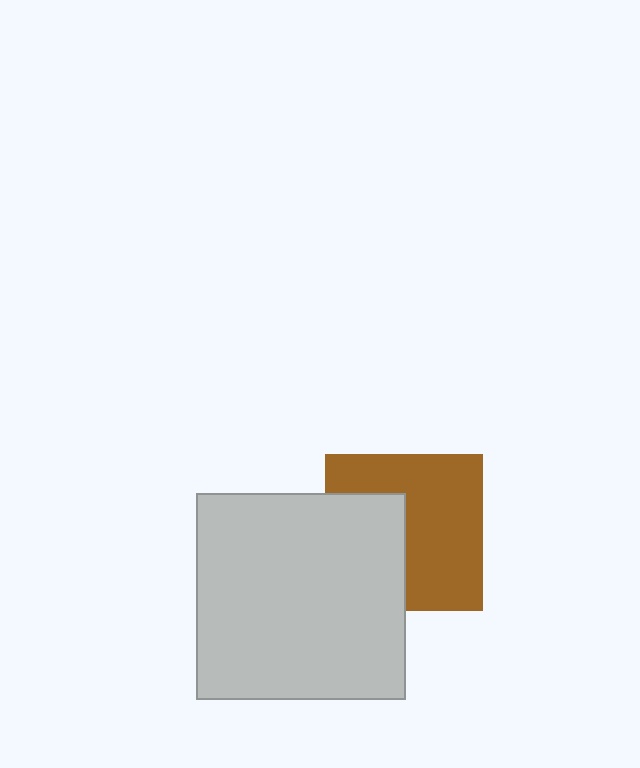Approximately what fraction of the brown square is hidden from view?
Roughly 38% of the brown square is hidden behind the light gray rectangle.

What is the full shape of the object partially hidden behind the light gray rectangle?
The partially hidden object is a brown square.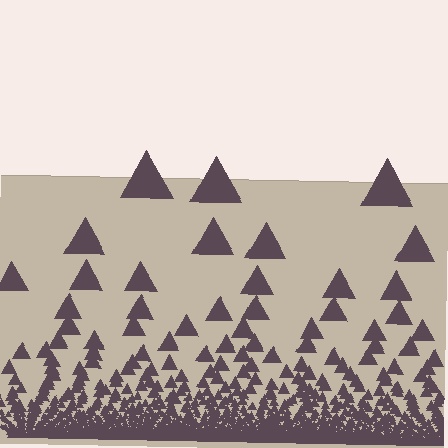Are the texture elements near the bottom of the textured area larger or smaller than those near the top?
Smaller. The gradient is inverted — elements near the bottom are smaller and denser.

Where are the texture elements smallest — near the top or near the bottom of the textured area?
Near the bottom.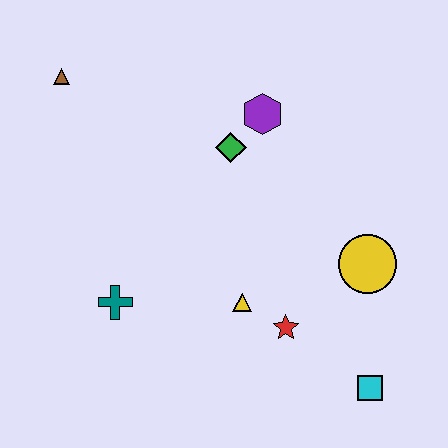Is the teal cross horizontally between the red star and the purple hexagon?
No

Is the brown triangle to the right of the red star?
No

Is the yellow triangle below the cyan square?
No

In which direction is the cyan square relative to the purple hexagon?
The cyan square is below the purple hexagon.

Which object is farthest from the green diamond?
The cyan square is farthest from the green diamond.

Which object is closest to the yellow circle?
The red star is closest to the yellow circle.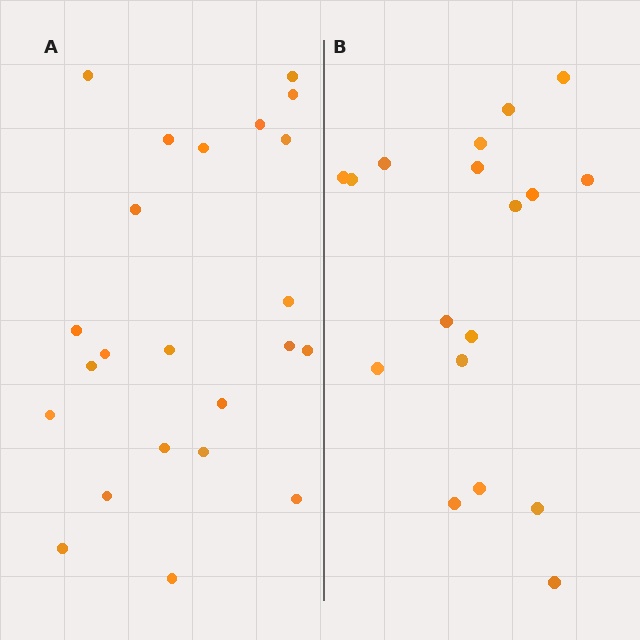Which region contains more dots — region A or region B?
Region A (the left region) has more dots.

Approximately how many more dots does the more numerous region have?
Region A has about 5 more dots than region B.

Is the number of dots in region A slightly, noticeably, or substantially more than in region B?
Region A has noticeably more, but not dramatically so. The ratio is roughly 1.3 to 1.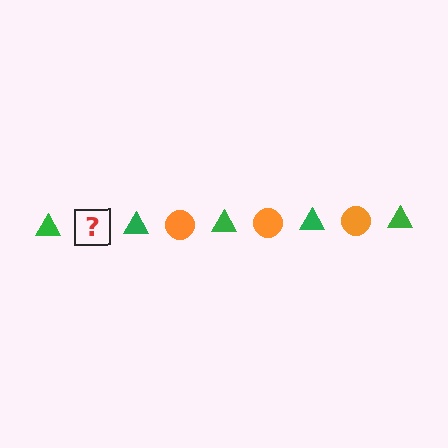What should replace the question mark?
The question mark should be replaced with an orange circle.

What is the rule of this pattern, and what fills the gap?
The rule is that the pattern alternates between green triangle and orange circle. The gap should be filled with an orange circle.